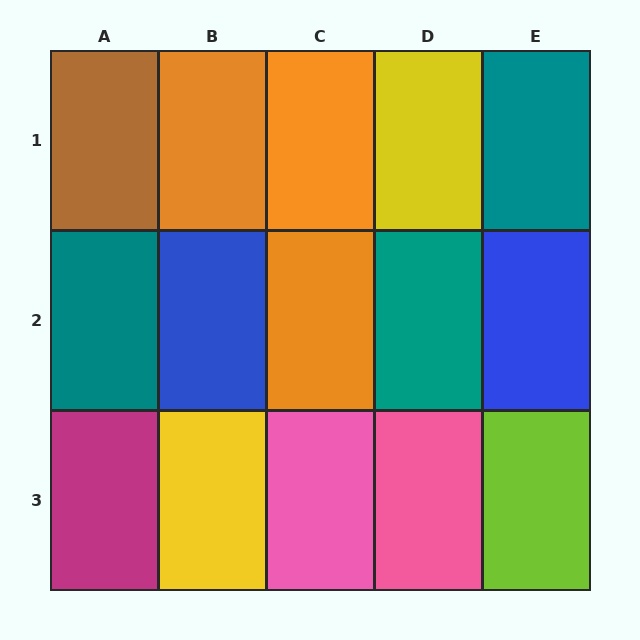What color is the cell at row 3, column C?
Pink.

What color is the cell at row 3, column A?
Magenta.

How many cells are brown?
1 cell is brown.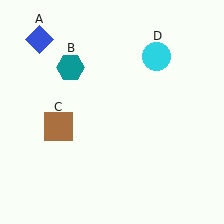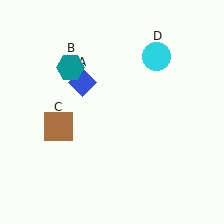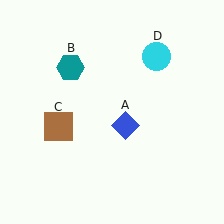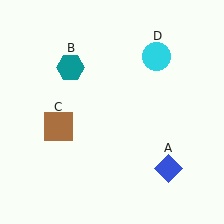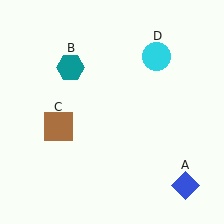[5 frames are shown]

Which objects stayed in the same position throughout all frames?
Teal hexagon (object B) and brown square (object C) and cyan circle (object D) remained stationary.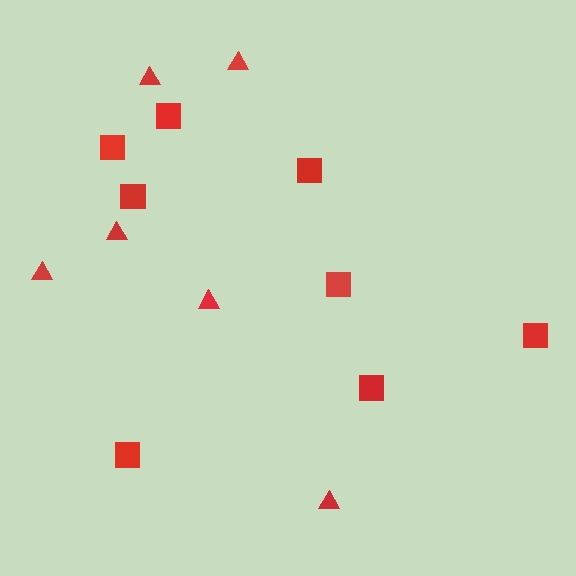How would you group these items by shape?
There are 2 groups: one group of squares (8) and one group of triangles (6).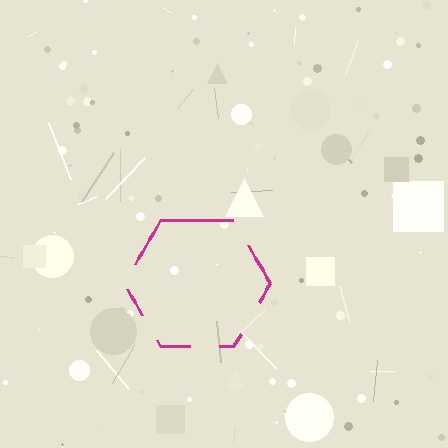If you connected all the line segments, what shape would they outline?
They would outline a hexagon.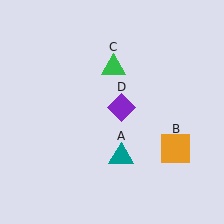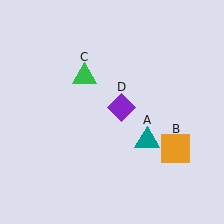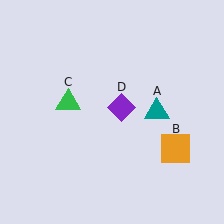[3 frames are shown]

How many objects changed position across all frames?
2 objects changed position: teal triangle (object A), green triangle (object C).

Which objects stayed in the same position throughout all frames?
Orange square (object B) and purple diamond (object D) remained stationary.